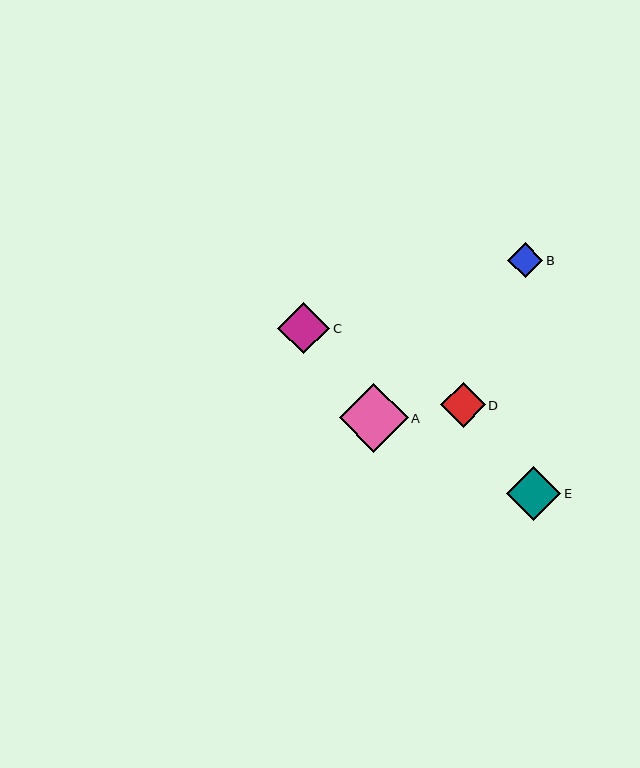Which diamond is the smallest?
Diamond B is the smallest with a size of approximately 35 pixels.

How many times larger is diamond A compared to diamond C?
Diamond A is approximately 1.3 times the size of diamond C.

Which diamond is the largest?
Diamond A is the largest with a size of approximately 69 pixels.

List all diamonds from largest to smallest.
From largest to smallest: A, E, C, D, B.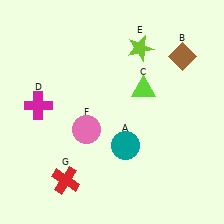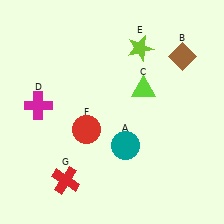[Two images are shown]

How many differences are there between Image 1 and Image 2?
There is 1 difference between the two images.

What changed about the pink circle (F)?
In Image 1, F is pink. In Image 2, it changed to red.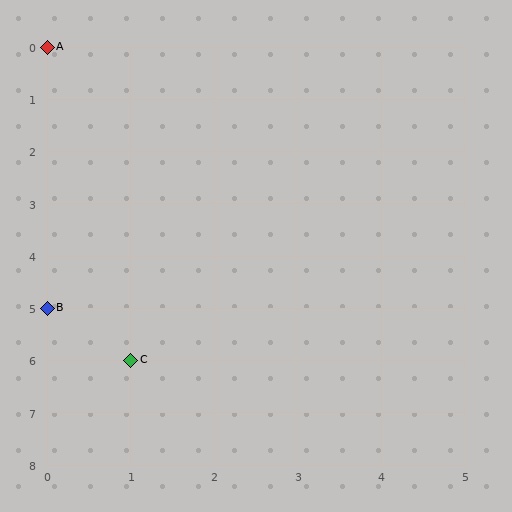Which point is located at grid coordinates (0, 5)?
Point B is at (0, 5).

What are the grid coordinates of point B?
Point B is at grid coordinates (0, 5).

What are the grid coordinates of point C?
Point C is at grid coordinates (1, 6).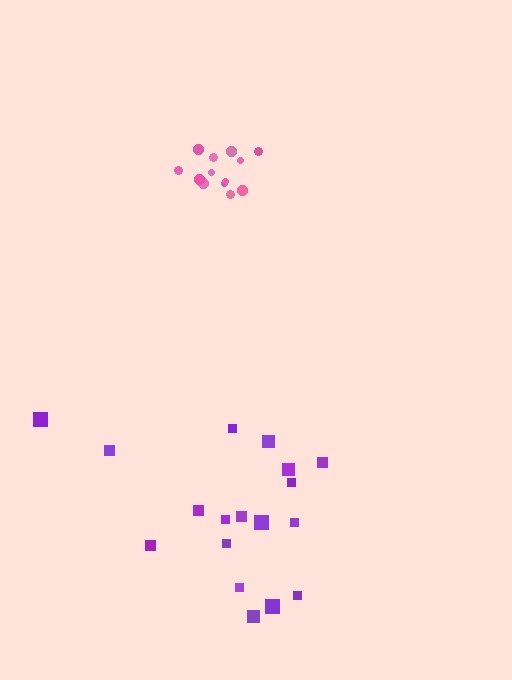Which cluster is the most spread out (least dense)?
Purple.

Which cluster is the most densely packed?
Pink.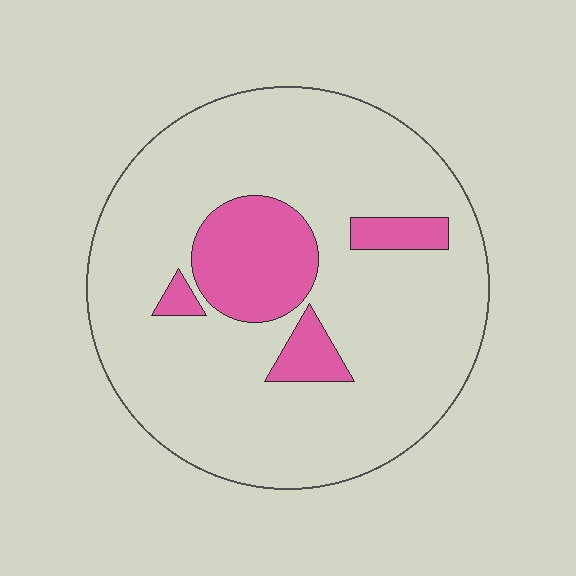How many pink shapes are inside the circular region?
4.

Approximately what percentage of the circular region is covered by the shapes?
Approximately 15%.